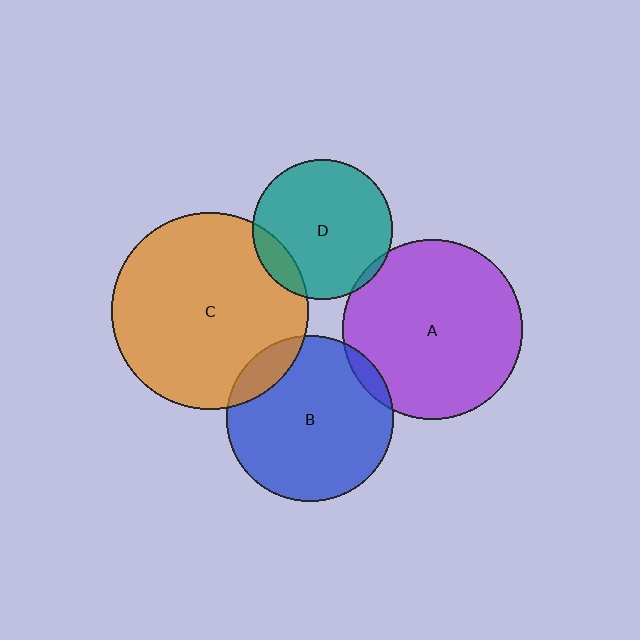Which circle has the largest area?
Circle C (orange).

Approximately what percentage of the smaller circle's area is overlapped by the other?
Approximately 10%.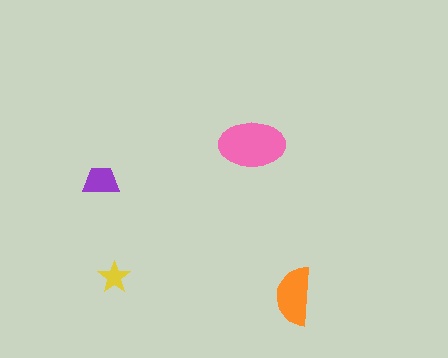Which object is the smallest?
The yellow star.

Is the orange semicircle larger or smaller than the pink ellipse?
Smaller.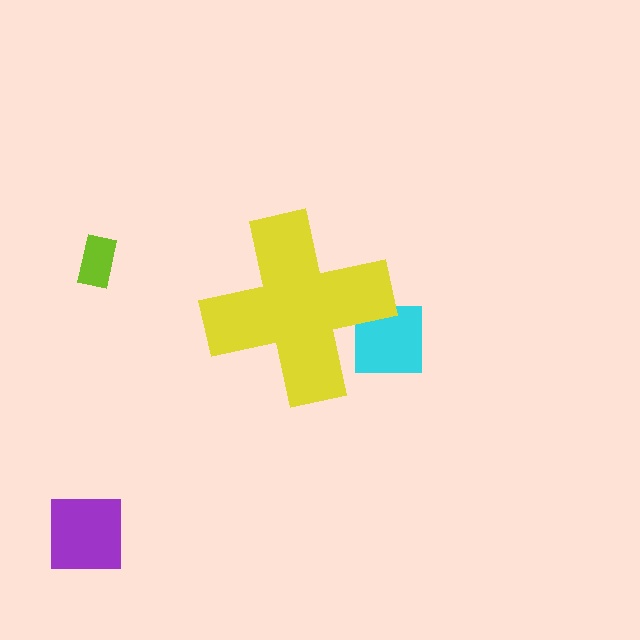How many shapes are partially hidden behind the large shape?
1 shape is partially hidden.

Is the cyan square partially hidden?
Yes, the cyan square is partially hidden behind the yellow cross.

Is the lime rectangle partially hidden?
No, the lime rectangle is fully visible.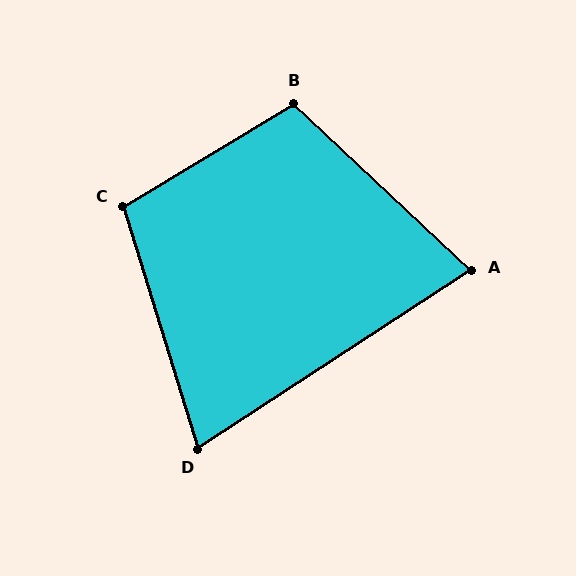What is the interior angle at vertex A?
Approximately 76 degrees (acute).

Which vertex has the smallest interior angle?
D, at approximately 74 degrees.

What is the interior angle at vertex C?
Approximately 104 degrees (obtuse).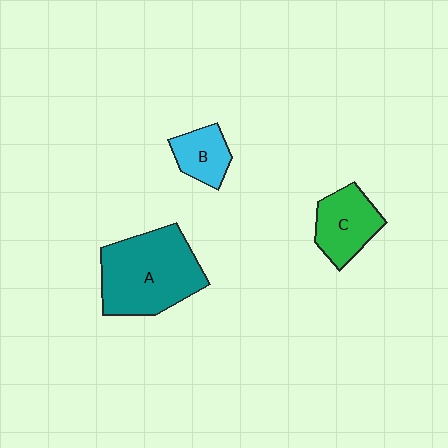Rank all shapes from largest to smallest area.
From largest to smallest: A (teal), C (green), B (cyan).